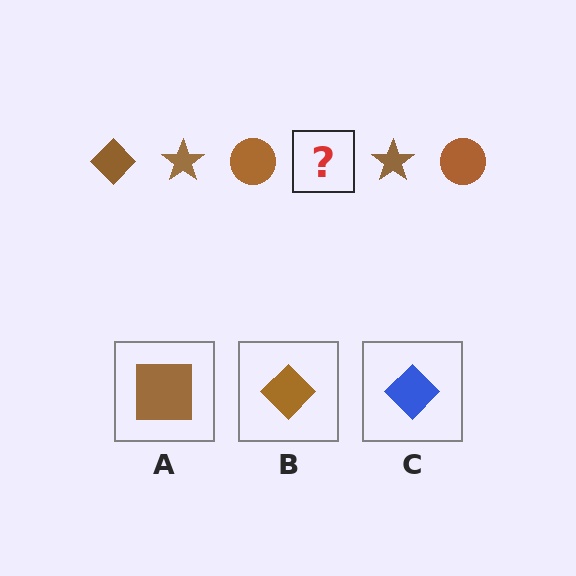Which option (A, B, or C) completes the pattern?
B.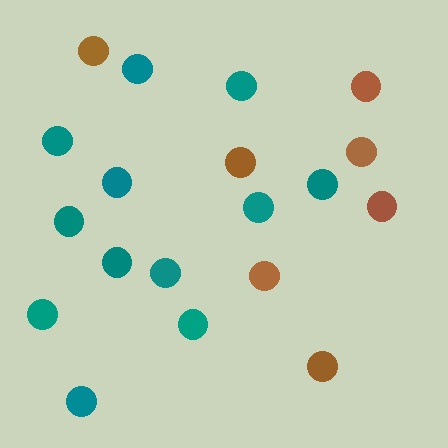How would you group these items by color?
There are 2 groups: one group of teal circles (12) and one group of brown circles (7).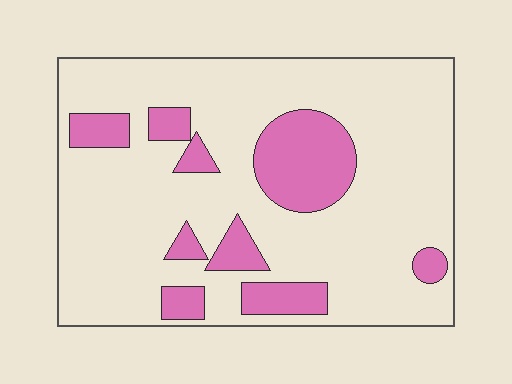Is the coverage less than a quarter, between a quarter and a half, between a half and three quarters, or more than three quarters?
Less than a quarter.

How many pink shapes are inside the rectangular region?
9.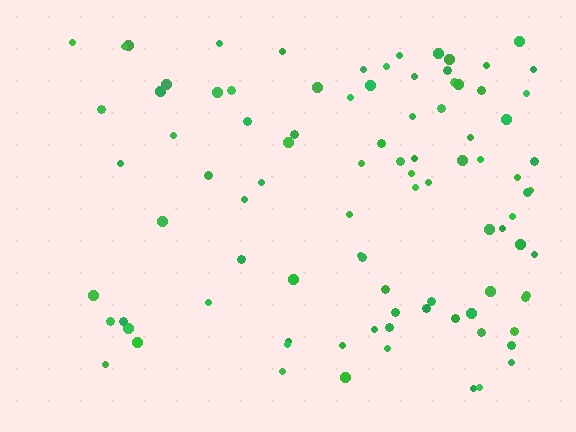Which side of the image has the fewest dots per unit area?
The left.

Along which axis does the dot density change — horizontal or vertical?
Horizontal.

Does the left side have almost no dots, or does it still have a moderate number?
Still a moderate number, just noticeably fewer than the right.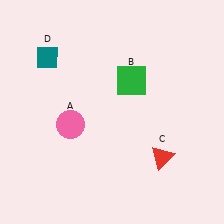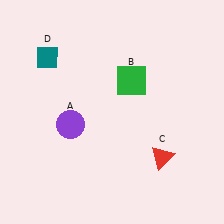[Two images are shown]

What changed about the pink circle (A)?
In Image 1, A is pink. In Image 2, it changed to purple.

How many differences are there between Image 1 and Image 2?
There is 1 difference between the two images.